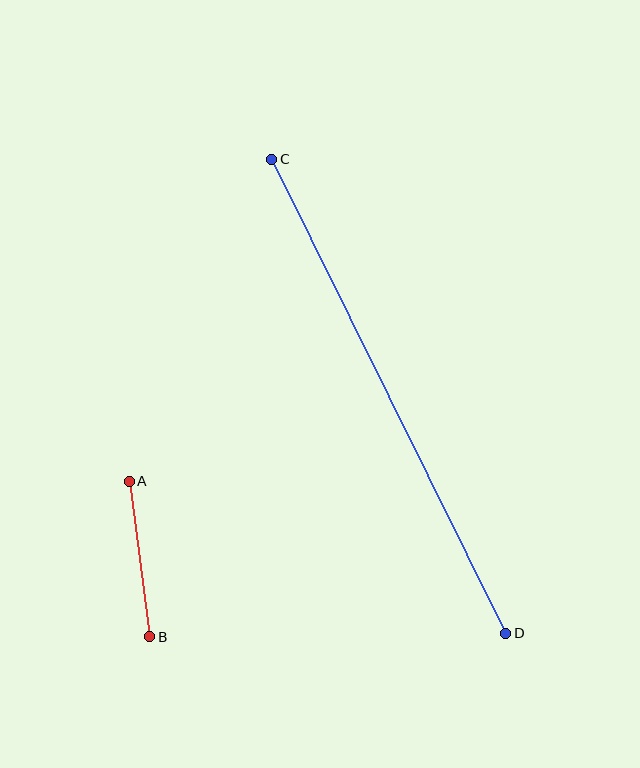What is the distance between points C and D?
The distance is approximately 529 pixels.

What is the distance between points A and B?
The distance is approximately 157 pixels.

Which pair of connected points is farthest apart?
Points C and D are farthest apart.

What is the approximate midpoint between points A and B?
The midpoint is at approximately (139, 559) pixels.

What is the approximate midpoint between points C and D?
The midpoint is at approximately (389, 396) pixels.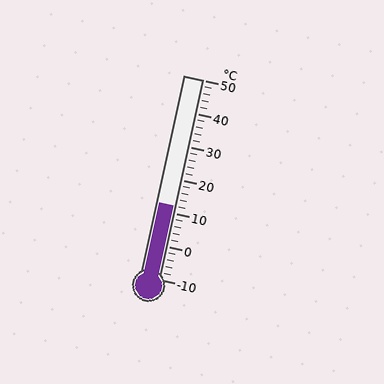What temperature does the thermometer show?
The thermometer shows approximately 12°C.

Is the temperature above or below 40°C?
The temperature is below 40°C.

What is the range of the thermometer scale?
The thermometer scale ranges from -10°C to 50°C.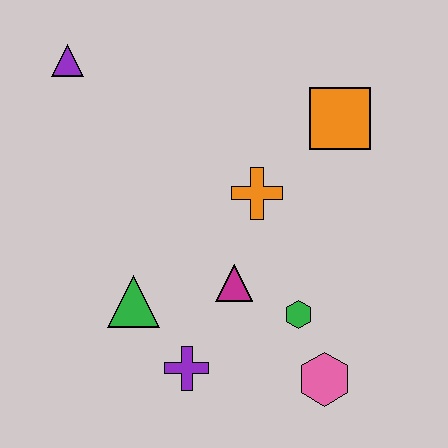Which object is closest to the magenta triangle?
The green hexagon is closest to the magenta triangle.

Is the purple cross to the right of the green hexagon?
No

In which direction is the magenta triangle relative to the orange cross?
The magenta triangle is below the orange cross.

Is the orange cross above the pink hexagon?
Yes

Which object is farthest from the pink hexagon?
The purple triangle is farthest from the pink hexagon.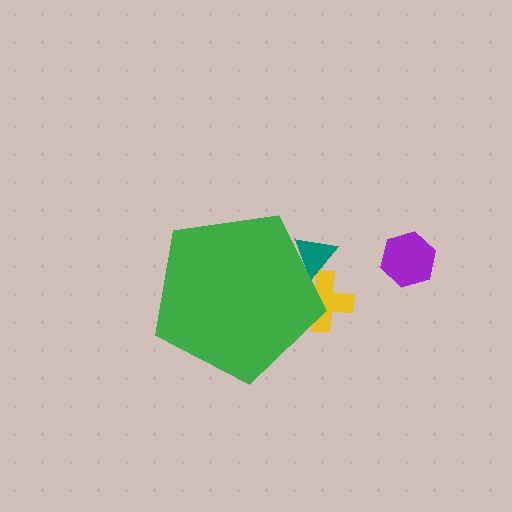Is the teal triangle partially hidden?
Yes, the teal triangle is partially hidden behind the green pentagon.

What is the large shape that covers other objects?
A green pentagon.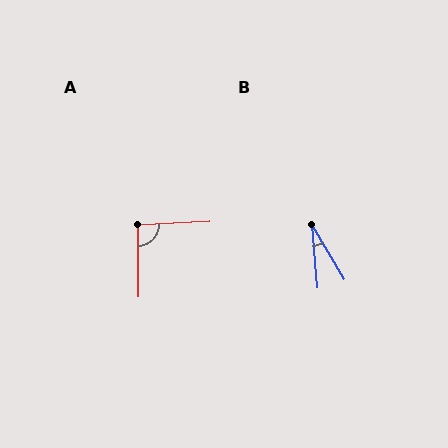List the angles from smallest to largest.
B (26°), A (92°).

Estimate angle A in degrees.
Approximately 92 degrees.